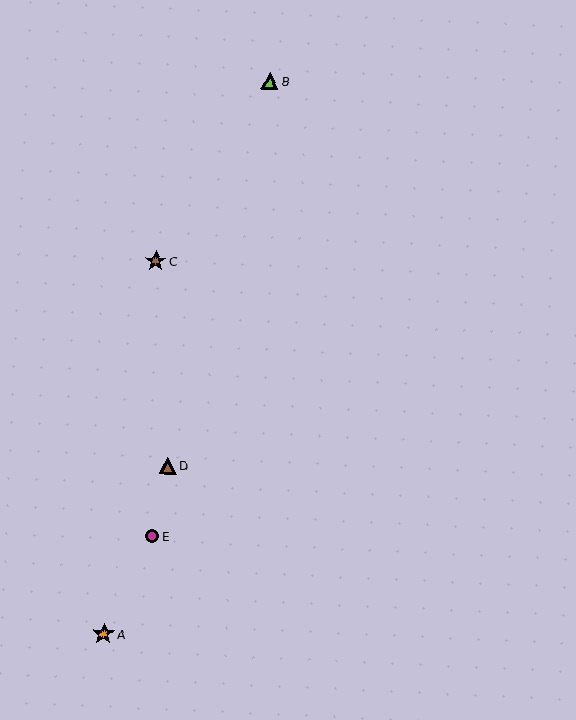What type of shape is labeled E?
Shape E is a magenta circle.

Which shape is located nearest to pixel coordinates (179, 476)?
The brown triangle (labeled D) at (168, 466) is nearest to that location.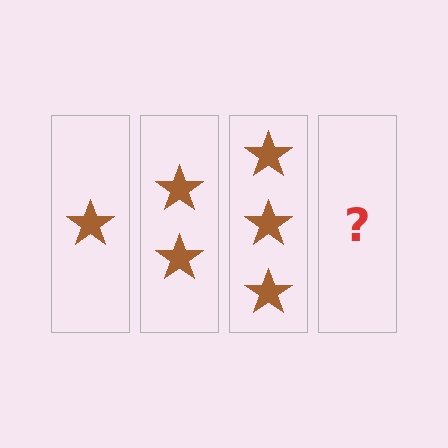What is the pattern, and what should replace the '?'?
The pattern is that each step adds one more star. The '?' should be 4 stars.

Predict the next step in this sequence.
The next step is 4 stars.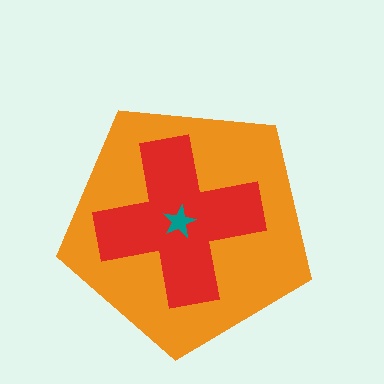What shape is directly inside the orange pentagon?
The red cross.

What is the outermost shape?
The orange pentagon.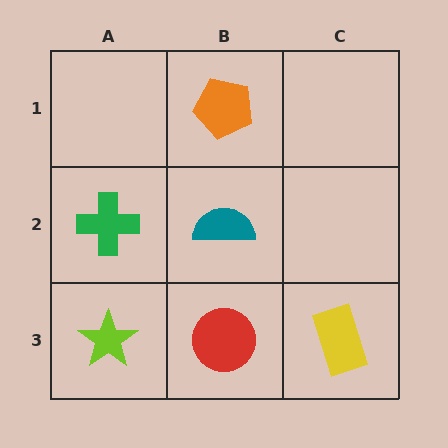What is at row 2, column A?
A green cross.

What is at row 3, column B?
A red circle.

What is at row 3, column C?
A yellow rectangle.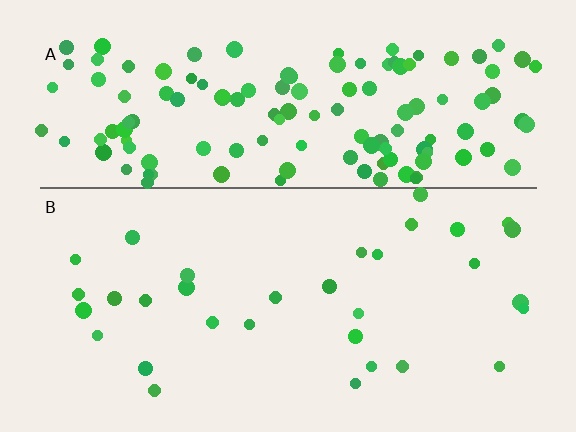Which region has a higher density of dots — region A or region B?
A (the top).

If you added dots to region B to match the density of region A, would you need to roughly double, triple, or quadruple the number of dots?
Approximately quadruple.